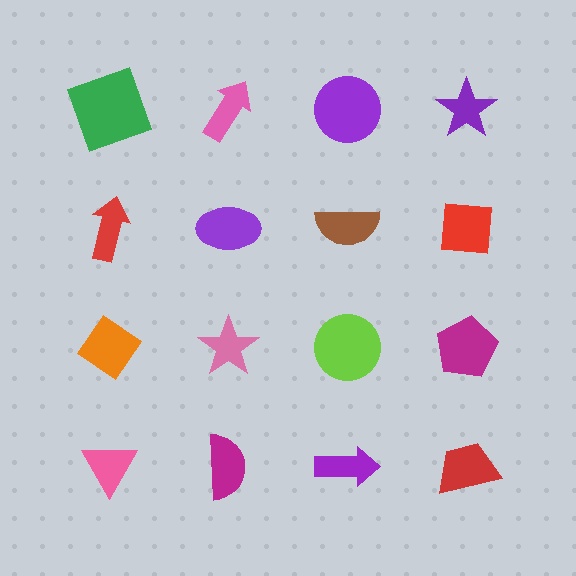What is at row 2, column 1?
A red arrow.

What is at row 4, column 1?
A pink triangle.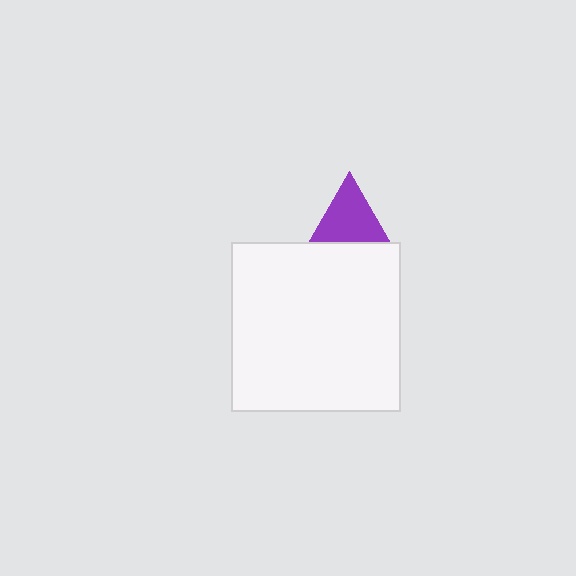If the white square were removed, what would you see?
You would see the complete purple triangle.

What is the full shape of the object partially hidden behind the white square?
The partially hidden object is a purple triangle.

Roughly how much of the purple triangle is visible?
About half of it is visible (roughly 61%).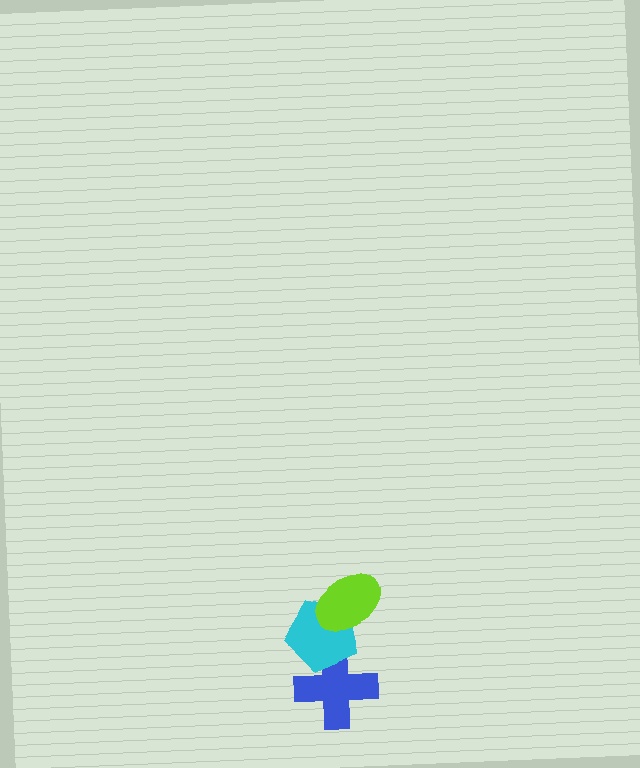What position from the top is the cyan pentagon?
The cyan pentagon is 2nd from the top.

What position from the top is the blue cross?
The blue cross is 3rd from the top.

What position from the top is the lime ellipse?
The lime ellipse is 1st from the top.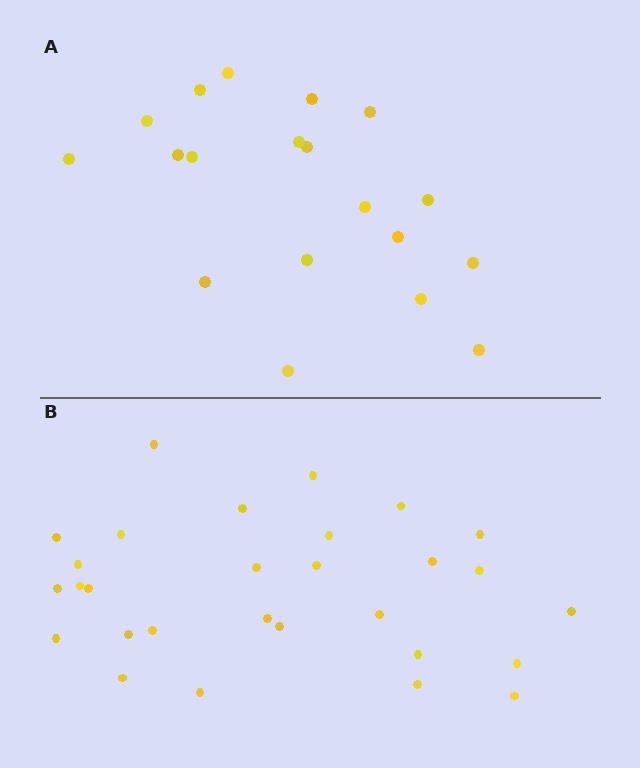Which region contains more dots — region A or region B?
Region B (the bottom region) has more dots.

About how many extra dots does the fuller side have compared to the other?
Region B has roughly 10 or so more dots than region A.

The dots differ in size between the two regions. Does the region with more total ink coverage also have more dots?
No. Region A has more total ink coverage because its dots are larger, but region B actually contains more individual dots. Total area can be misleading — the number of items is what matters here.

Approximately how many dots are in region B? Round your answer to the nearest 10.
About 30 dots. (The exact count is 29, which rounds to 30.)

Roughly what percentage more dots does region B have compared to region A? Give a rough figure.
About 55% more.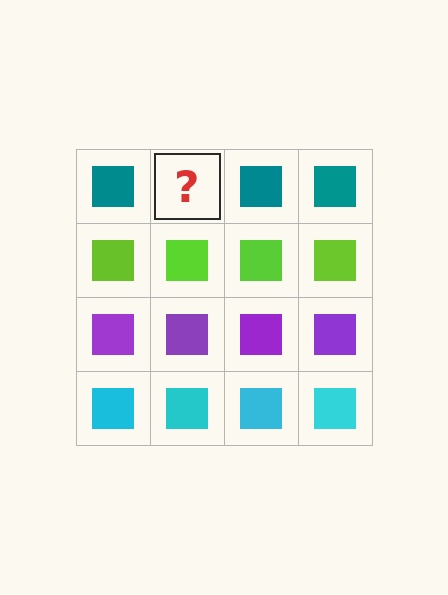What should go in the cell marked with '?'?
The missing cell should contain a teal square.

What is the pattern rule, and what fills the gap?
The rule is that each row has a consistent color. The gap should be filled with a teal square.